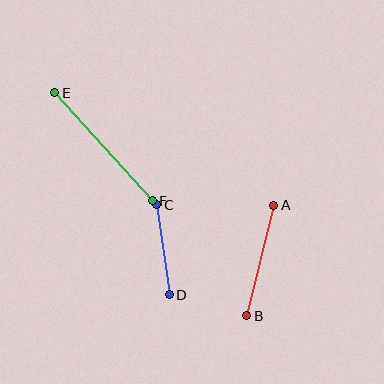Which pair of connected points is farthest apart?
Points E and F are farthest apart.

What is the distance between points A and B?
The distance is approximately 114 pixels.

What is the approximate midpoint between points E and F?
The midpoint is at approximately (104, 147) pixels.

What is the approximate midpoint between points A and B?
The midpoint is at approximately (260, 261) pixels.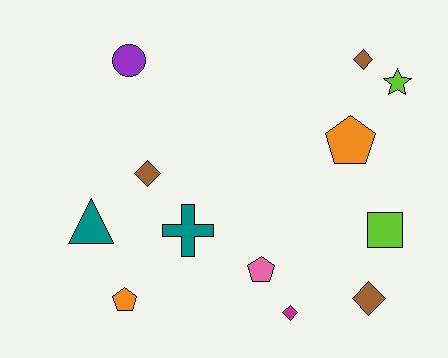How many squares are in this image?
There is 1 square.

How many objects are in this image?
There are 12 objects.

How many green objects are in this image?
There are no green objects.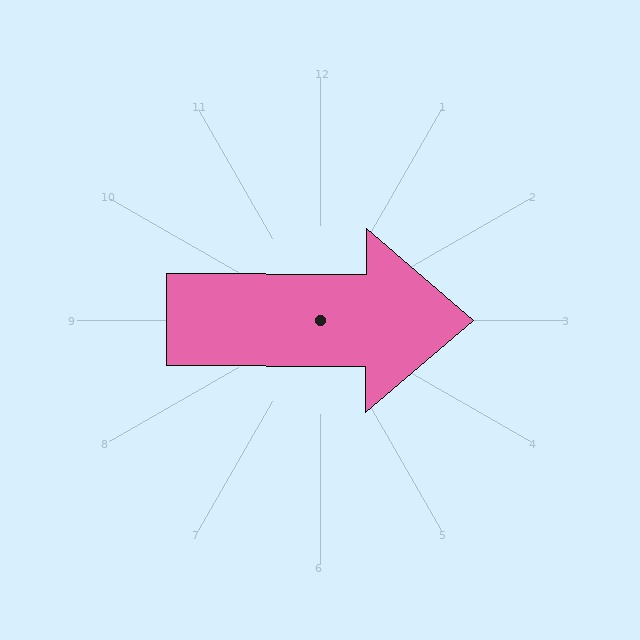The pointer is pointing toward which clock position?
Roughly 3 o'clock.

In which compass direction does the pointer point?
East.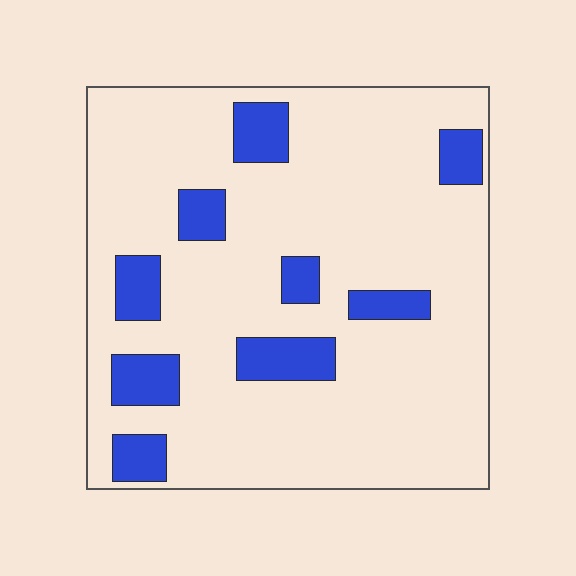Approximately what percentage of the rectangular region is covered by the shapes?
Approximately 15%.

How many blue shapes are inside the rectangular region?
9.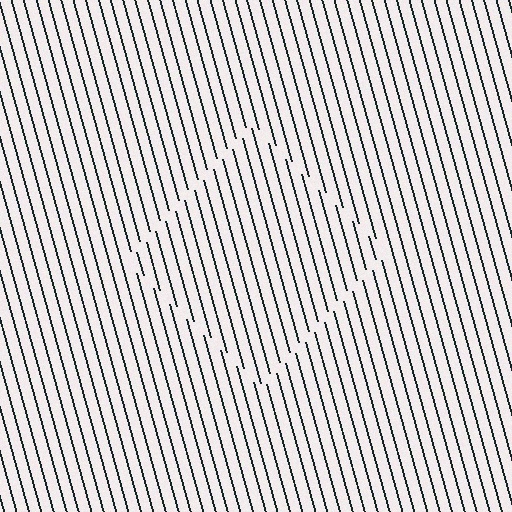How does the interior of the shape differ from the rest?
The interior of the shape contains the same grating, shifted by half a period — the contour is defined by the phase discontinuity where line-ends from the inner and outer gratings abut.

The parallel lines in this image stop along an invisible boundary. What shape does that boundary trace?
An illusory square. The interior of the shape contains the same grating, shifted by half a period — the contour is defined by the phase discontinuity where line-ends from the inner and outer gratings abut.